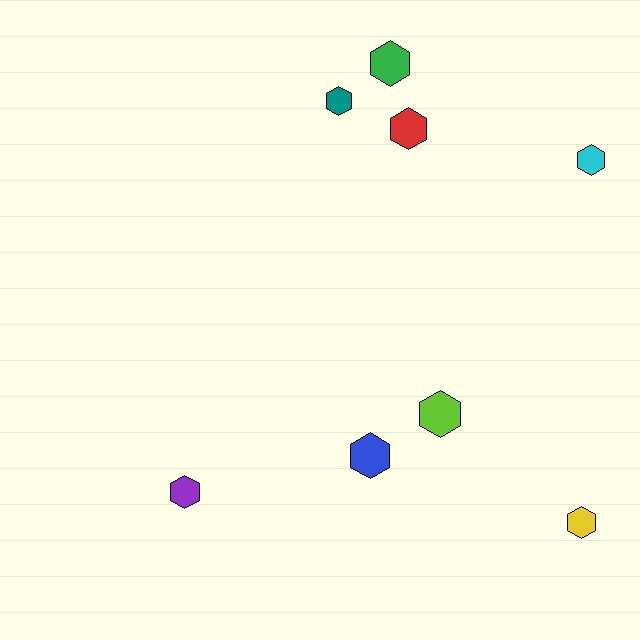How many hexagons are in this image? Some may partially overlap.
There are 8 hexagons.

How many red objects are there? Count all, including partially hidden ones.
There is 1 red object.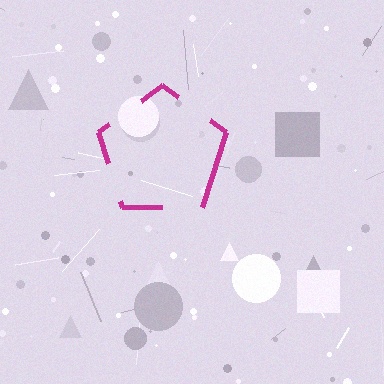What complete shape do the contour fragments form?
The contour fragments form a pentagon.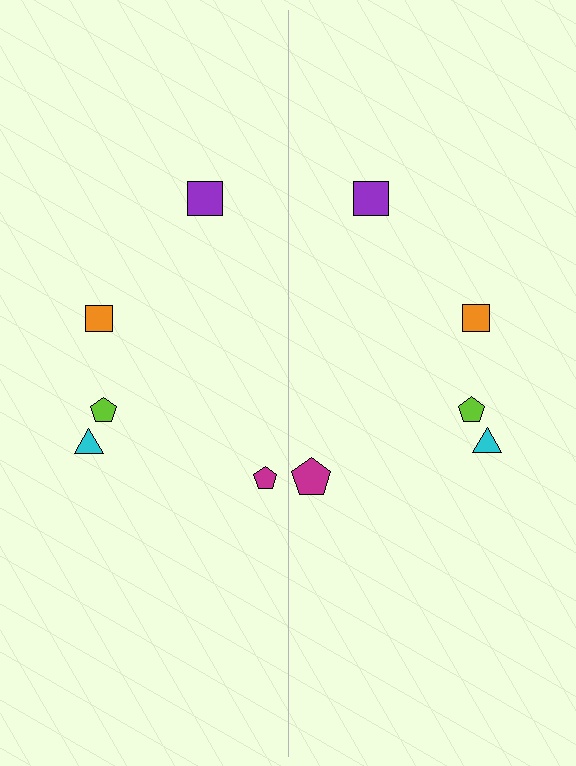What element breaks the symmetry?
The magenta pentagon on the right side has a different size than its mirror counterpart.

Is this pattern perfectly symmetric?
No, the pattern is not perfectly symmetric. The magenta pentagon on the right side has a different size than its mirror counterpart.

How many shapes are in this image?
There are 10 shapes in this image.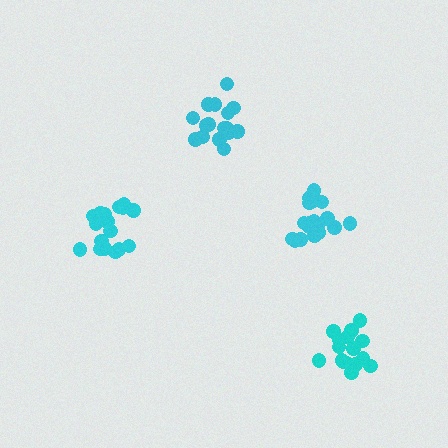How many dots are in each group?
Group 1: 20 dots, Group 2: 19 dots, Group 3: 16 dots, Group 4: 16 dots (71 total).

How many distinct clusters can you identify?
There are 4 distinct clusters.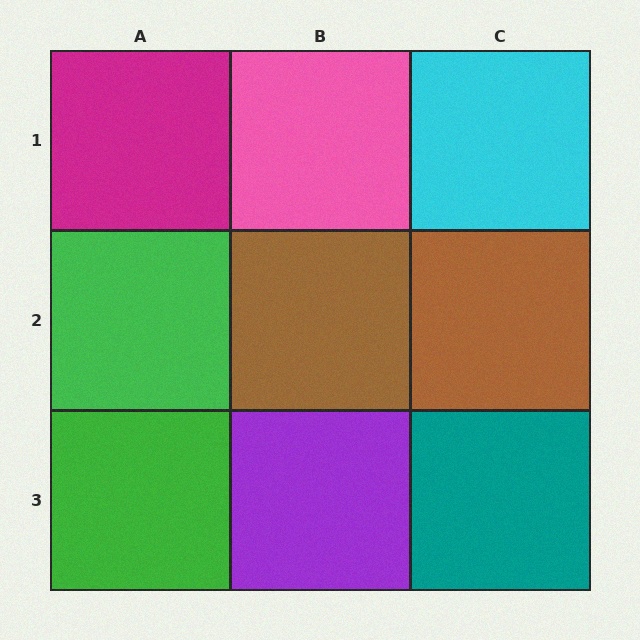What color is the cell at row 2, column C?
Brown.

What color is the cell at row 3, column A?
Green.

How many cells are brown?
2 cells are brown.